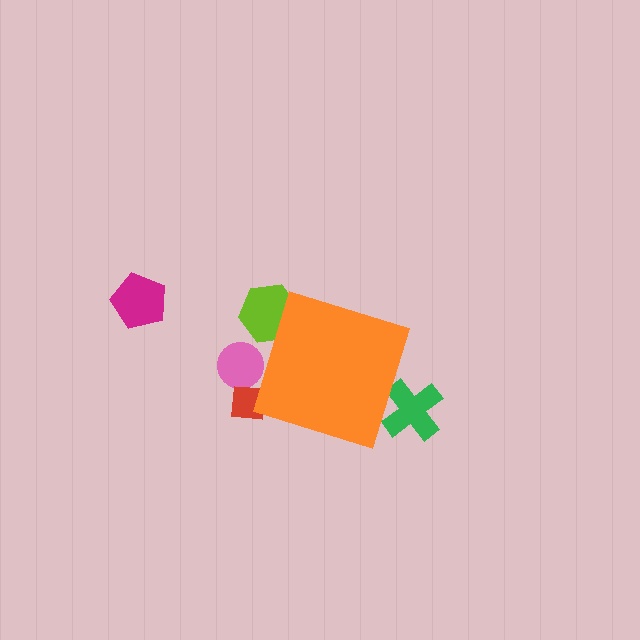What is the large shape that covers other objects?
An orange diamond.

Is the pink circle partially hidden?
Yes, the pink circle is partially hidden behind the orange diamond.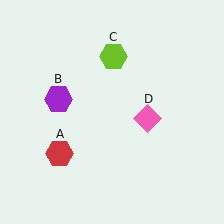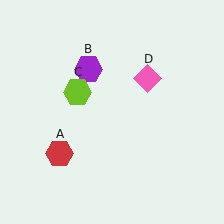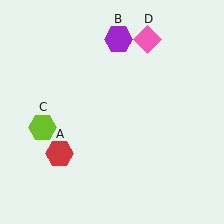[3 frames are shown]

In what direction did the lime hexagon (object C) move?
The lime hexagon (object C) moved down and to the left.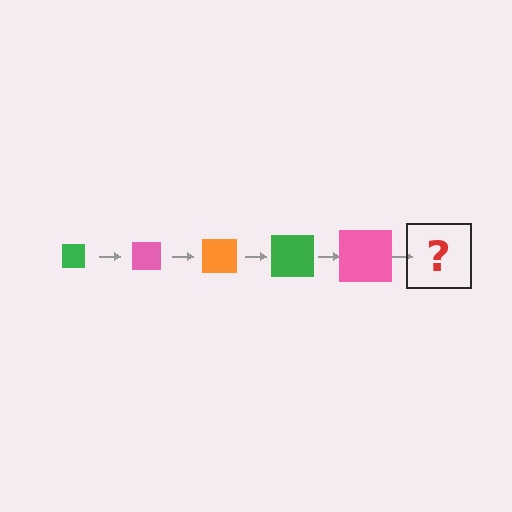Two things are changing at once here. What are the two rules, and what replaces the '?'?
The two rules are that the square grows larger each step and the color cycles through green, pink, and orange. The '?' should be an orange square, larger than the previous one.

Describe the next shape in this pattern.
It should be an orange square, larger than the previous one.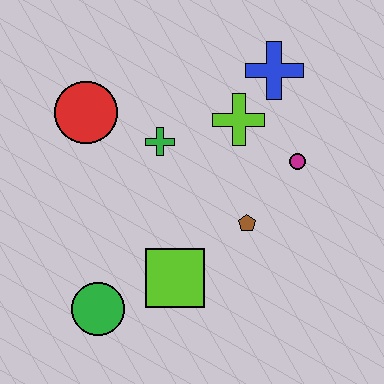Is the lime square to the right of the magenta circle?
No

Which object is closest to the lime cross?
The blue cross is closest to the lime cross.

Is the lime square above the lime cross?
No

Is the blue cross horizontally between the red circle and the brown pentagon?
No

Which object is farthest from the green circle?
The blue cross is farthest from the green circle.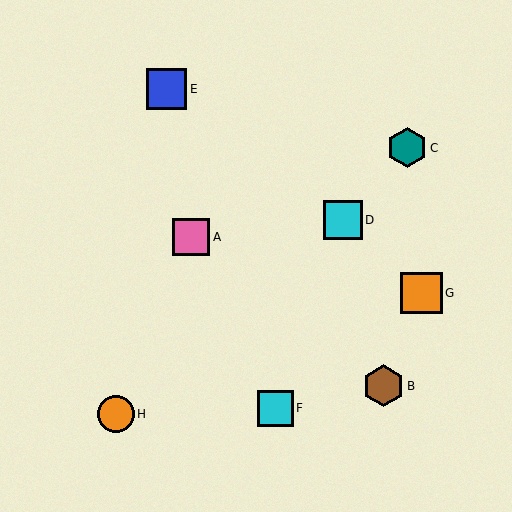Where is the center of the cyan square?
The center of the cyan square is at (343, 220).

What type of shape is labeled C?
Shape C is a teal hexagon.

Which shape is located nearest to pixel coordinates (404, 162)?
The teal hexagon (labeled C) at (407, 148) is nearest to that location.